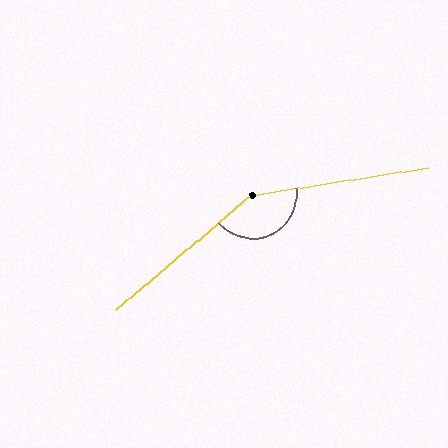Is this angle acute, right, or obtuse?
It is obtuse.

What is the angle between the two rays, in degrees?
Approximately 149 degrees.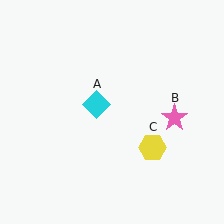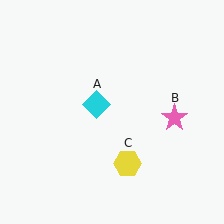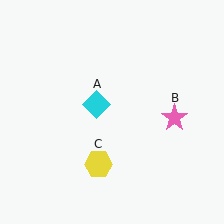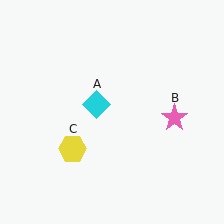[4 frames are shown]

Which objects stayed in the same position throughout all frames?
Cyan diamond (object A) and pink star (object B) remained stationary.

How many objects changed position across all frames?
1 object changed position: yellow hexagon (object C).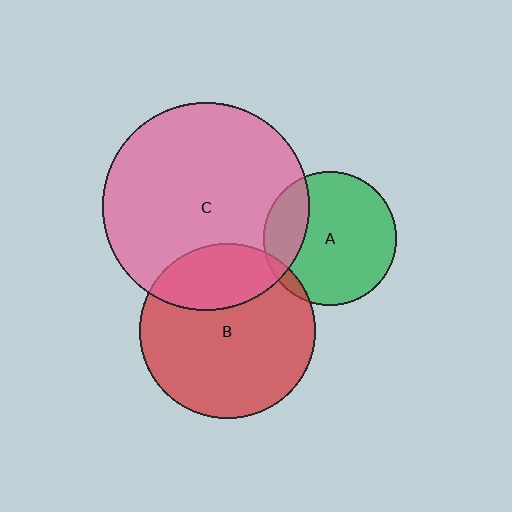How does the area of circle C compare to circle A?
Approximately 2.4 times.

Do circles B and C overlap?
Yes.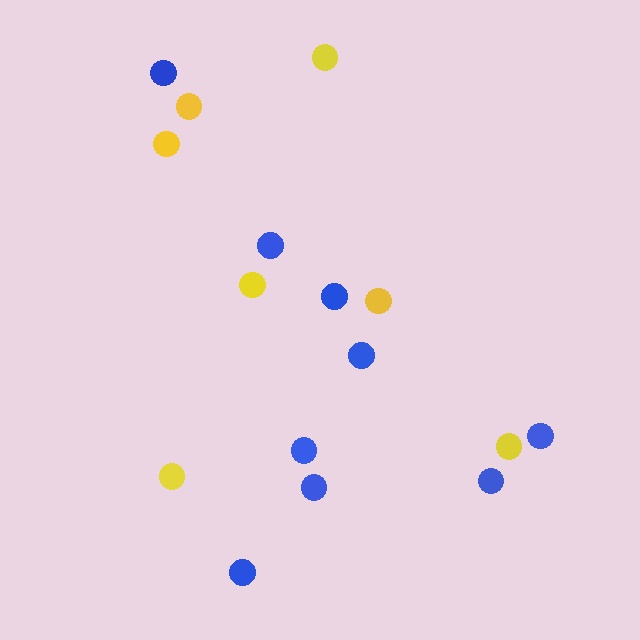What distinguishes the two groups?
There are 2 groups: one group of yellow circles (7) and one group of blue circles (9).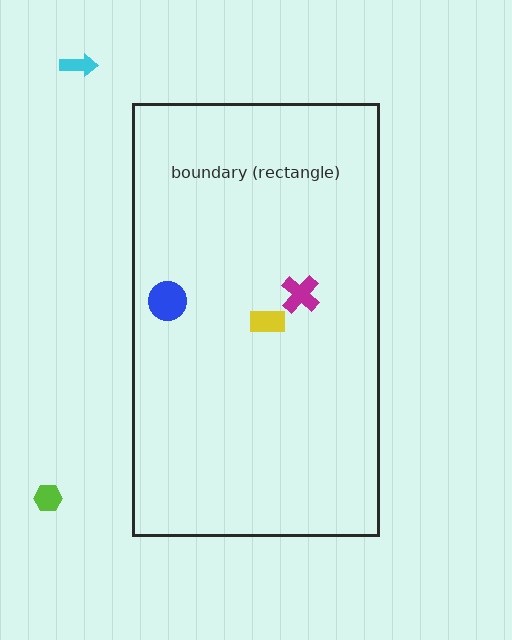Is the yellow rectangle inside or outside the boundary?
Inside.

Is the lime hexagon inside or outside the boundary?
Outside.